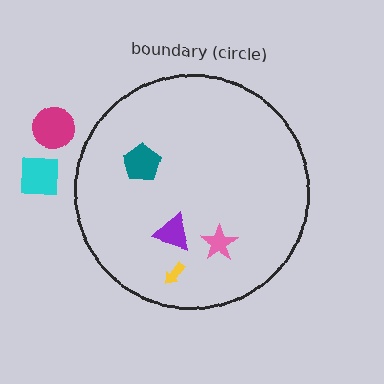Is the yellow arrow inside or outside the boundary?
Inside.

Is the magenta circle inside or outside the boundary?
Outside.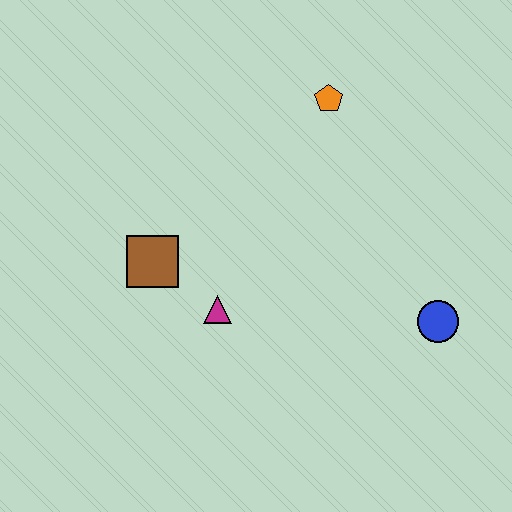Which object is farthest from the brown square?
The blue circle is farthest from the brown square.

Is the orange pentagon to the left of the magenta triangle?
No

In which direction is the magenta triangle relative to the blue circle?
The magenta triangle is to the left of the blue circle.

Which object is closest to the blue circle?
The magenta triangle is closest to the blue circle.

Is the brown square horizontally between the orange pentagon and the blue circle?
No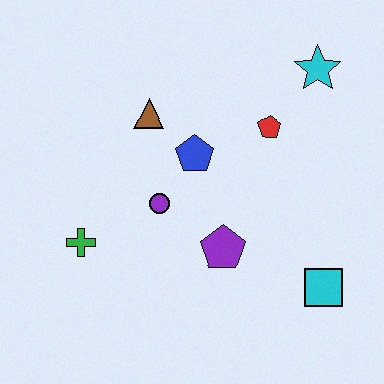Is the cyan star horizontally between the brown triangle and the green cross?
No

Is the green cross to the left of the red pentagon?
Yes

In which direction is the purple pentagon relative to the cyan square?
The purple pentagon is to the left of the cyan square.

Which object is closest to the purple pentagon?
The purple circle is closest to the purple pentagon.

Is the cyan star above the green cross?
Yes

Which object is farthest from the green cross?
The cyan star is farthest from the green cross.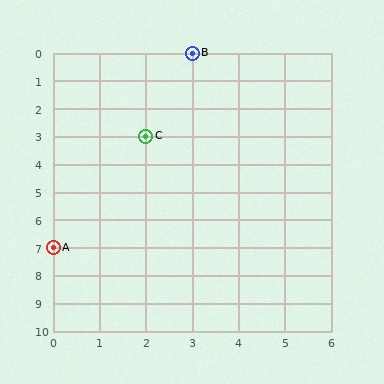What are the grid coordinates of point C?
Point C is at grid coordinates (2, 3).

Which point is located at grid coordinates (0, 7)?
Point A is at (0, 7).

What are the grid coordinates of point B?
Point B is at grid coordinates (3, 0).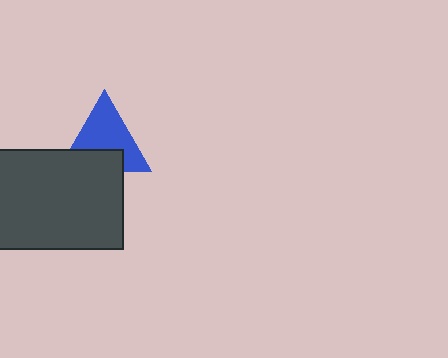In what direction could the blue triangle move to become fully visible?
The blue triangle could move up. That would shift it out from behind the dark gray rectangle entirely.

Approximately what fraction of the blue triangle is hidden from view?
Roughly 34% of the blue triangle is hidden behind the dark gray rectangle.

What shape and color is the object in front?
The object in front is a dark gray rectangle.